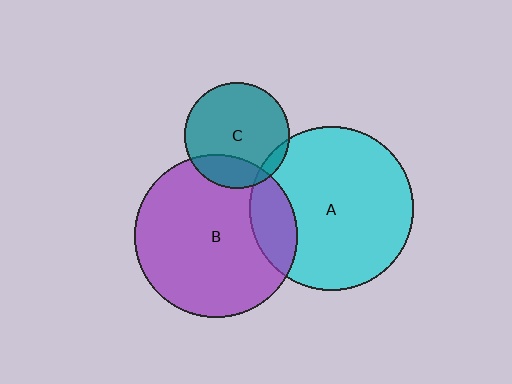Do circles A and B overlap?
Yes.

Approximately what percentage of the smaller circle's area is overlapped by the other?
Approximately 15%.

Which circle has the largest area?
Circle A (cyan).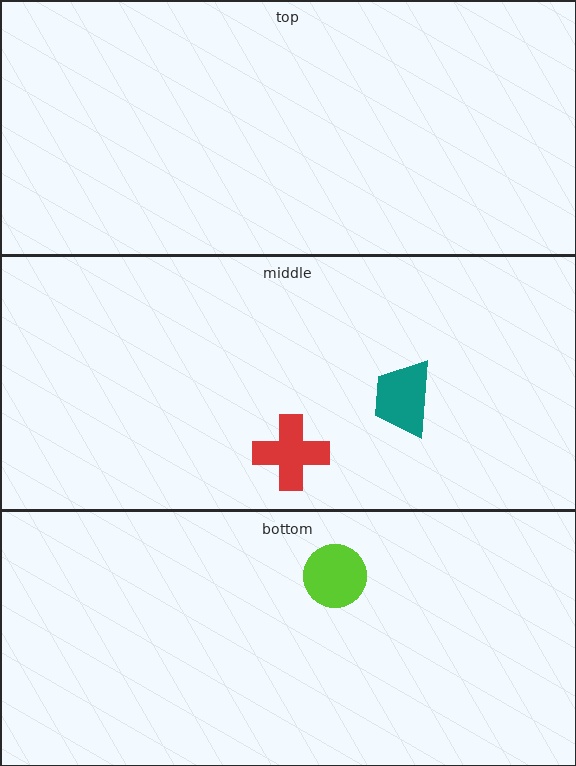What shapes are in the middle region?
The teal trapezoid, the red cross.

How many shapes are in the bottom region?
1.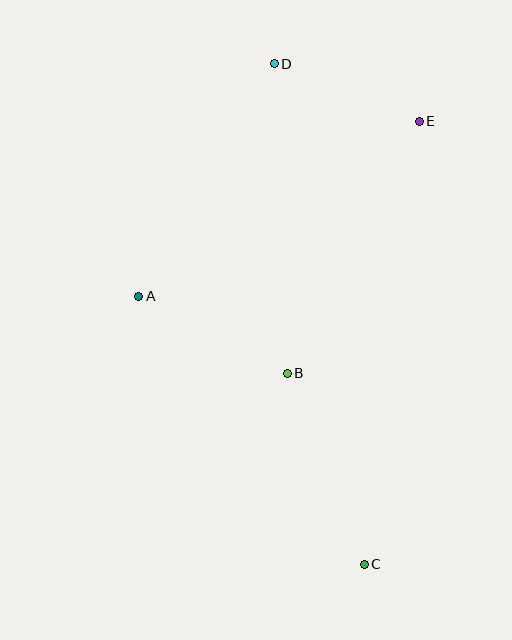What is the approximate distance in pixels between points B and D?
The distance between B and D is approximately 310 pixels.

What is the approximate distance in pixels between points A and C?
The distance between A and C is approximately 350 pixels.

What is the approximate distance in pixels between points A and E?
The distance between A and E is approximately 331 pixels.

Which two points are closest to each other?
Points D and E are closest to each other.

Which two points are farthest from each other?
Points C and D are farthest from each other.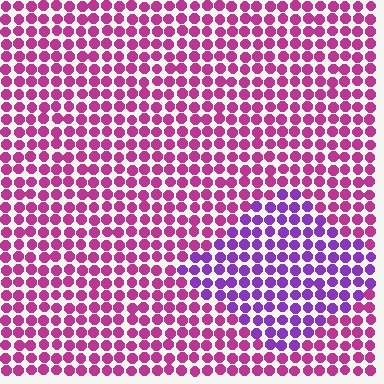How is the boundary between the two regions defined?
The boundary is defined purely by a slight shift in hue (about 42 degrees). Spacing, size, and orientation are identical on both sides.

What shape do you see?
I see a diamond.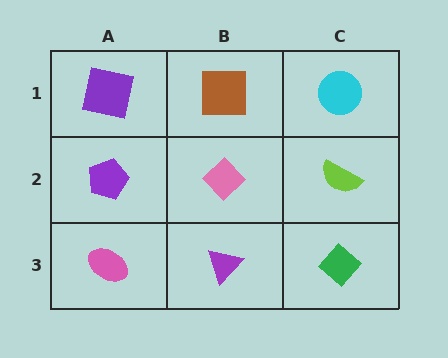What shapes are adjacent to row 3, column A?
A purple pentagon (row 2, column A), a purple triangle (row 3, column B).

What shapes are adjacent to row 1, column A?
A purple pentagon (row 2, column A), a brown square (row 1, column B).